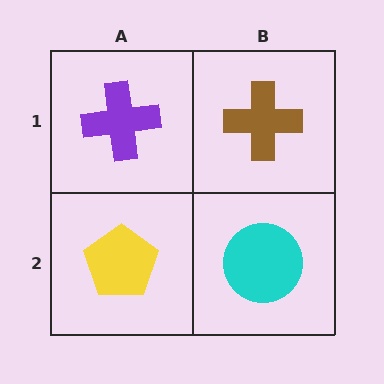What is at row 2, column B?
A cyan circle.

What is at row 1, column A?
A purple cross.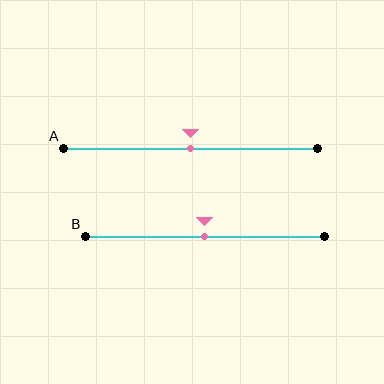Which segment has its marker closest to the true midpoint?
Segment A has its marker closest to the true midpoint.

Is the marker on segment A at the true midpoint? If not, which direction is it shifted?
Yes, the marker on segment A is at the true midpoint.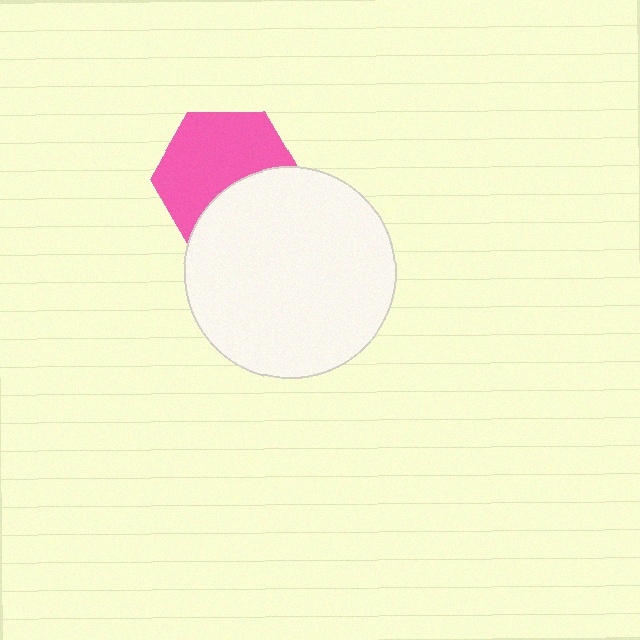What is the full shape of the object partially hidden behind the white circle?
The partially hidden object is a pink hexagon.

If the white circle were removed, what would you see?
You would see the complete pink hexagon.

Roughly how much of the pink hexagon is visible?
About half of it is visible (roughly 62%).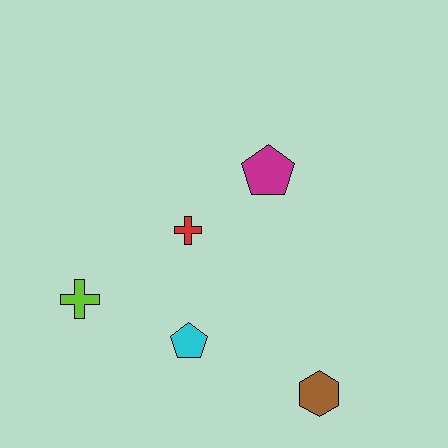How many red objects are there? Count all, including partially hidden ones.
There is 1 red object.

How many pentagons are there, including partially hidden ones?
There are 2 pentagons.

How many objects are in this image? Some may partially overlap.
There are 5 objects.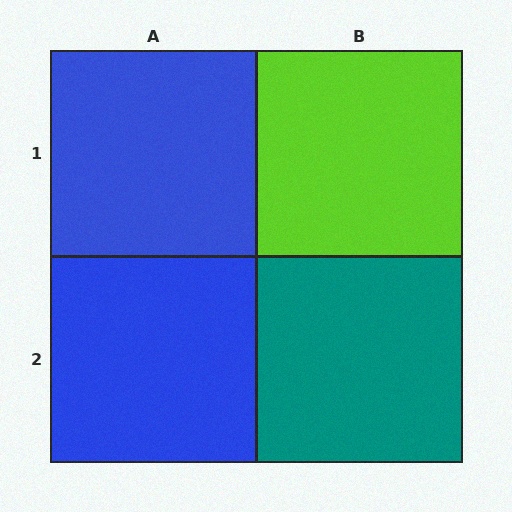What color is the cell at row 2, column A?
Blue.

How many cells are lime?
1 cell is lime.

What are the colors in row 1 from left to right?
Blue, lime.